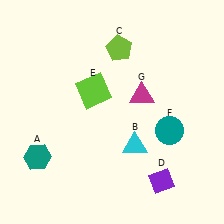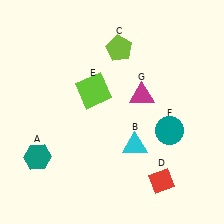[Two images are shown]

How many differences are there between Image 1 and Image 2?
There is 1 difference between the two images.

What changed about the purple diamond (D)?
In Image 1, D is purple. In Image 2, it changed to red.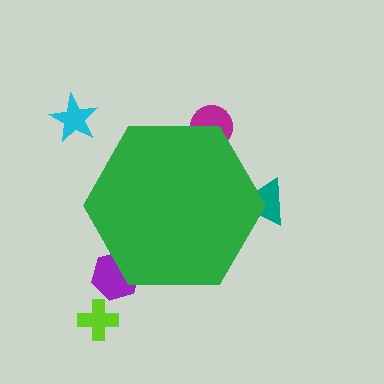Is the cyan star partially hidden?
No, the cyan star is fully visible.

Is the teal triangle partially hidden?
Yes, the teal triangle is partially hidden behind the green hexagon.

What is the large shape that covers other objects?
A green hexagon.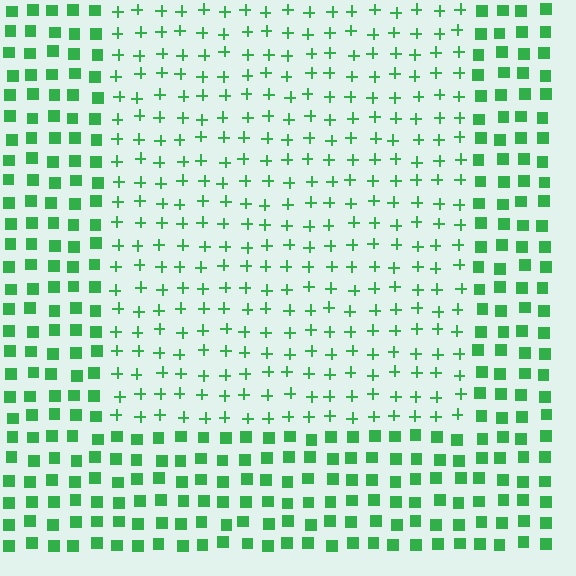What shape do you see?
I see a rectangle.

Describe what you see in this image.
The image is filled with small green elements arranged in a uniform grid. A rectangle-shaped region contains plus signs, while the surrounding area contains squares. The boundary is defined purely by the change in element shape.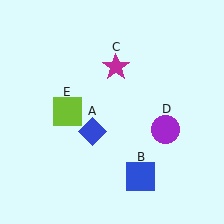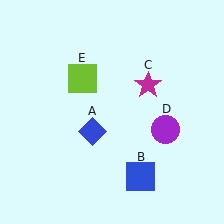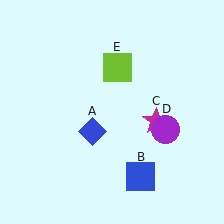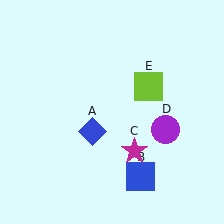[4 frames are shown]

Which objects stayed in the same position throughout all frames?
Blue diamond (object A) and blue square (object B) and purple circle (object D) remained stationary.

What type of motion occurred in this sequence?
The magenta star (object C), lime square (object E) rotated clockwise around the center of the scene.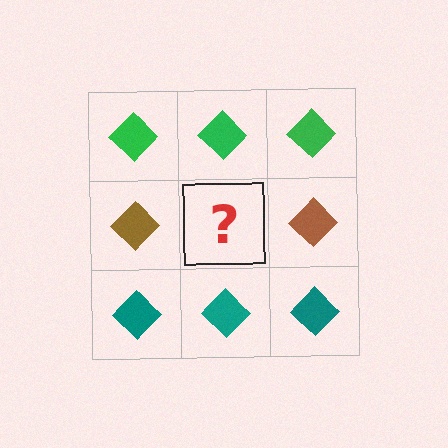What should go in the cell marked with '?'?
The missing cell should contain a brown diamond.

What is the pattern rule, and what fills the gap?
The rule is that each row has a consistent color. The gap should be filled with a brown diamond.